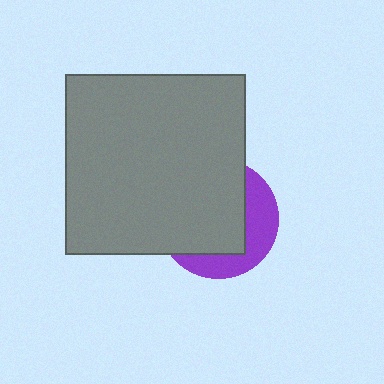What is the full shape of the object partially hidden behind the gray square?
The partially hidden object is a purple circle.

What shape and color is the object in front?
The object in front is a gray square.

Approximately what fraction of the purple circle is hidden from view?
Roughly 65% of the purple circle is hidden behind the gray square.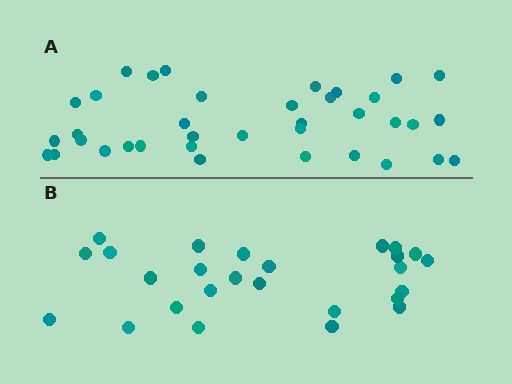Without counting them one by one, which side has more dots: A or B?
Region A (the top region) has more dots.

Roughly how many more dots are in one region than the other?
Region A has roughly 12 or so more dots than region B.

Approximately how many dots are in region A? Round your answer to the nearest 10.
About 40 dots. (The exact count is 37, which rounds to 40.)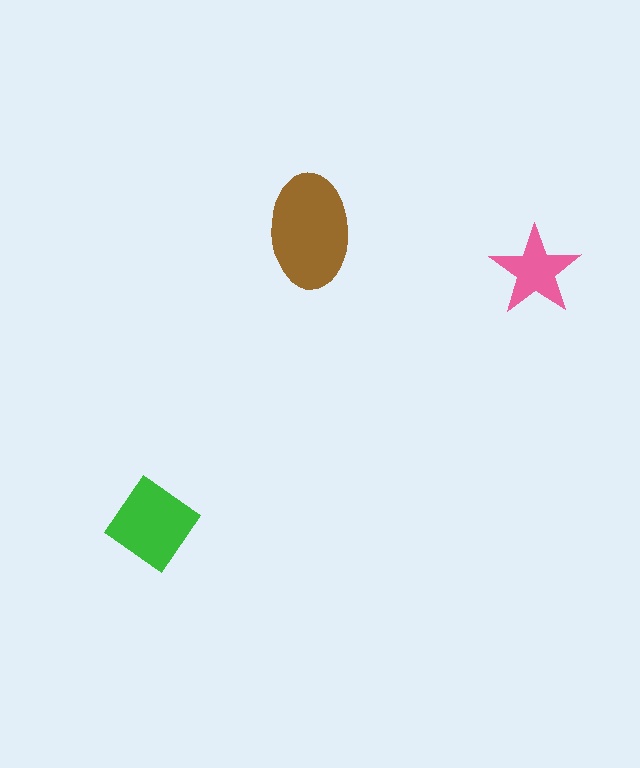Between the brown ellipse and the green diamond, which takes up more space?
The brown ellipse.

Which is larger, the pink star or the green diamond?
The green diamond.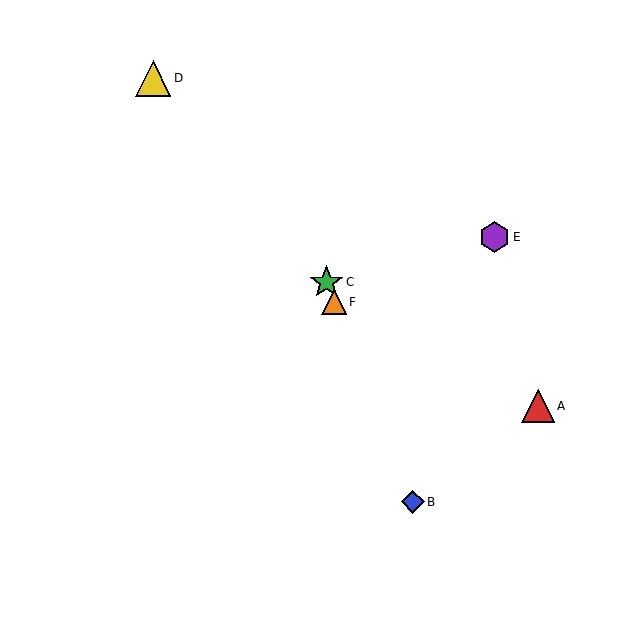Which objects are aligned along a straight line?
Objects B, C, F are aligned along a straight line.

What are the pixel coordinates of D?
Object D is at (153, 78).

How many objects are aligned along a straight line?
3 objects (B, C, F) are aligned along a straight line.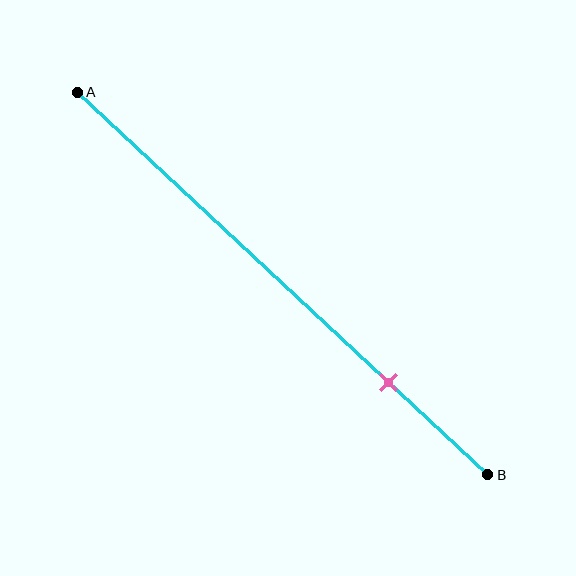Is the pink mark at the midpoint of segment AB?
No, the mark is at about 75% from A, not at the 50% midpoint.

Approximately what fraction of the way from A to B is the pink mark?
The pink mark is approximately 75% of the way from A to B.